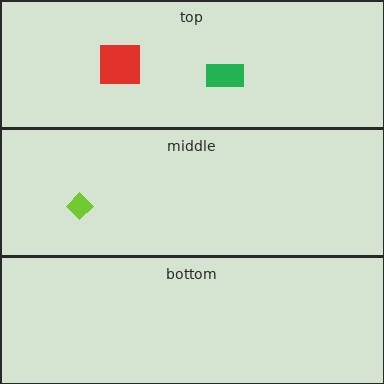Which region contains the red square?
The top region.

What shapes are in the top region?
The red square, the green rectangle.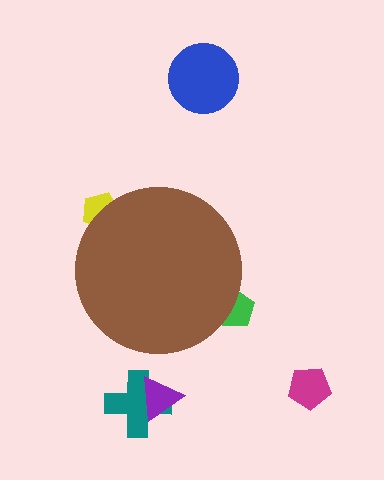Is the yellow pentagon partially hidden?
Yes, the yellow pentagon is partially hidden behind the brown circle.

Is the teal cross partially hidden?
No, the teal cross is fully visible.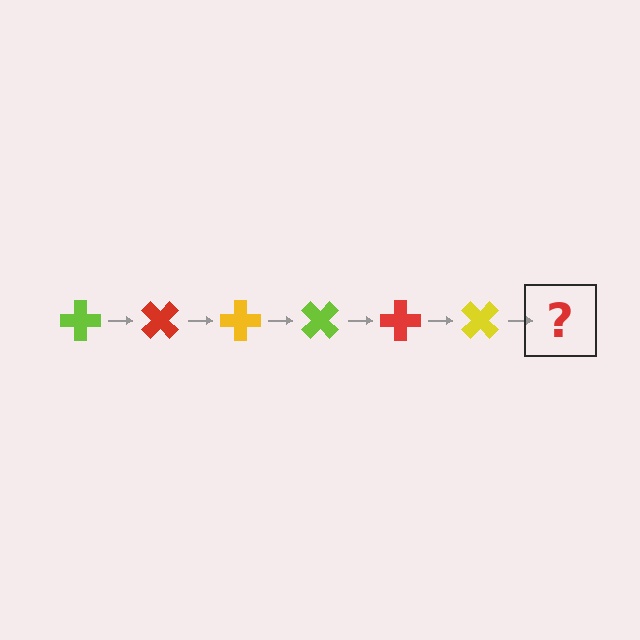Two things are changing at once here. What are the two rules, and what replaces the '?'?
The two rules are that it rotates 45 degrees each step and the color cycles through lime, red, and yellow. The '?' should be a lime cross, rotated 270 degrees from the start.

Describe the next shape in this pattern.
It should be a lime cross, rotated 270 degrees from the start.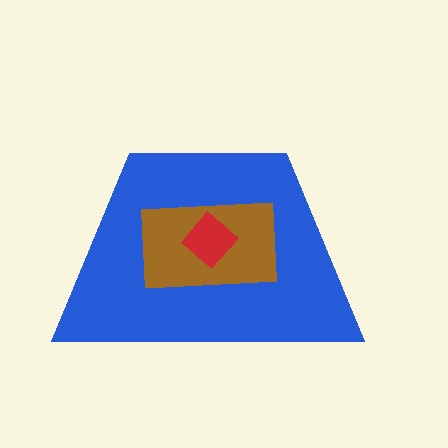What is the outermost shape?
The blue trapezoid.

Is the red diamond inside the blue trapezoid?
Yes.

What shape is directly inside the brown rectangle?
The red diamond.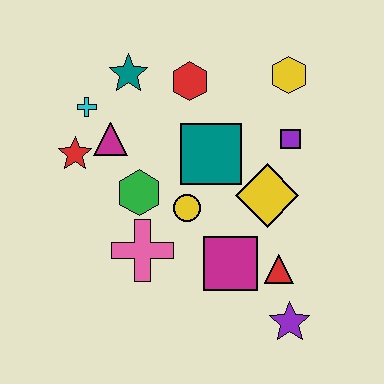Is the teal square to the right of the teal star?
Yes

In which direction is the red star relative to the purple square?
The red star is to the left of the purple square.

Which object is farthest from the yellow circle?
The yellow hexagon is farthest from the yellow circle.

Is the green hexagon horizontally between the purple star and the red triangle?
No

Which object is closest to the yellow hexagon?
The purple square is closest to the yellow hexagon.